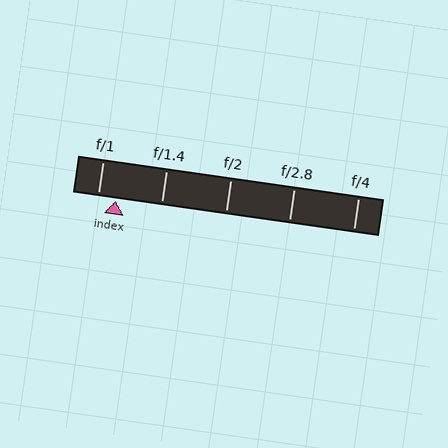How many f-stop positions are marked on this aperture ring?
There are 5 f-stop positions marked.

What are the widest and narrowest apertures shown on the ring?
The widest aperture shown is f/1 and the narrowest is f/4.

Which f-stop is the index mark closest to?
The index mark is closest to f/1.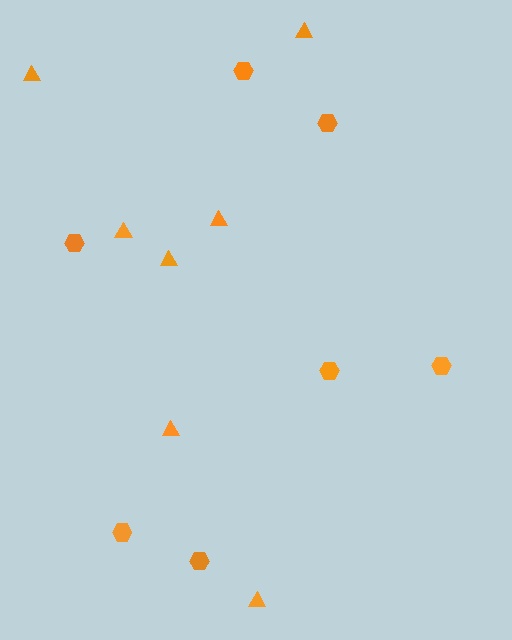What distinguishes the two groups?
There are 2 groups: one group of hexagons (7) and one group of triangles (7).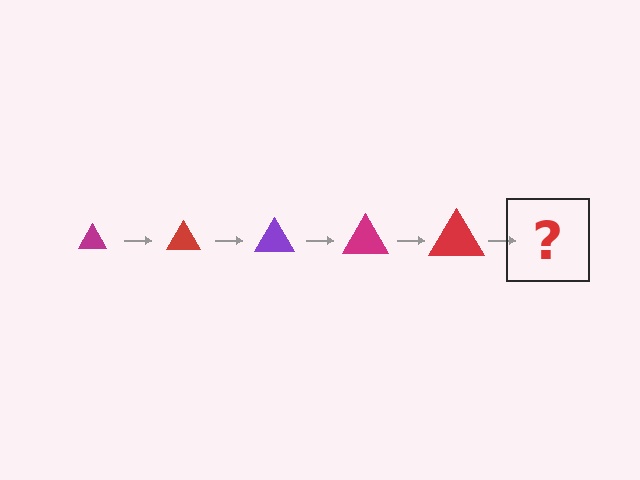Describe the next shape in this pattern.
It should be a purple triangle, larger than the previous one.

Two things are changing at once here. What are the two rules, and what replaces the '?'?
The two rules are that the triangle grows larger each step and the color cycles through magenta, red, and purple. The '?' should be a purple triangle, larger than the previous one.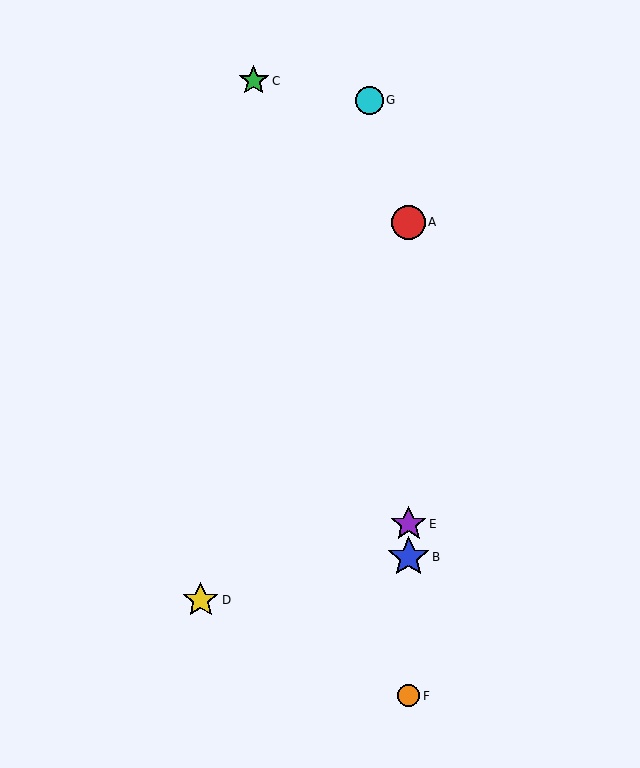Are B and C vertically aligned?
No, B is at x≈409 and C is at x≈254.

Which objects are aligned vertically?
Objects A, B, E, F are aligned vertically.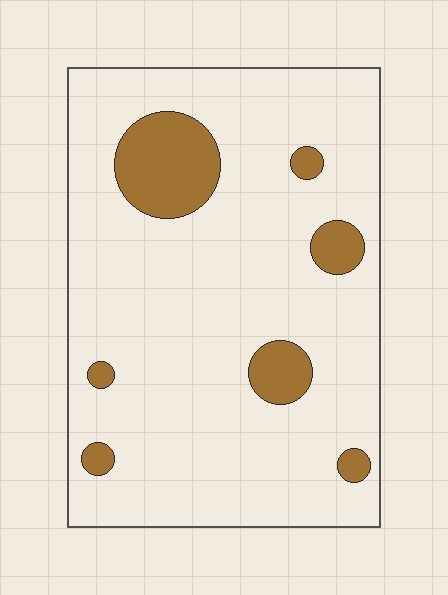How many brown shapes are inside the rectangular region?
7.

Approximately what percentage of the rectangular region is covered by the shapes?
Approximately 15%.